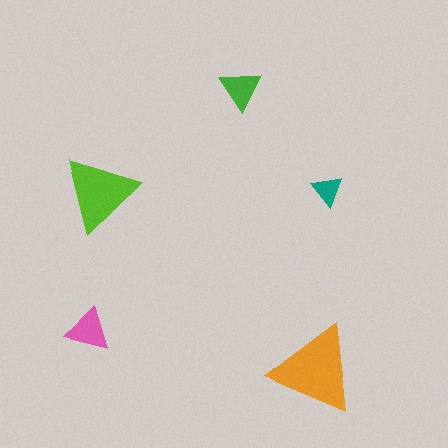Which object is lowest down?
The orange triangle is bottommost.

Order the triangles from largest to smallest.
the orange one, the lime one, the pink one, the green one, the teal one.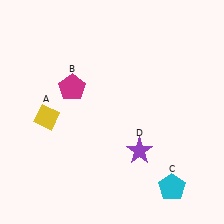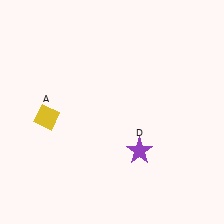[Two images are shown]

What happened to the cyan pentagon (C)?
The cyan pentagon (C) was removed in Image 2. It was in the bottom-right area of Image 1.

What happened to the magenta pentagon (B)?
The magenta pentagon (B) was removed in Image 2. It was in the top-left area of Image 1.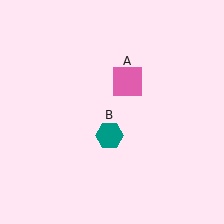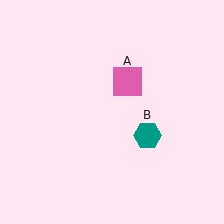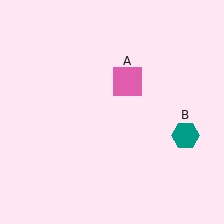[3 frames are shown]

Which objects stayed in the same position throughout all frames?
Pink square (object A) remained stationary.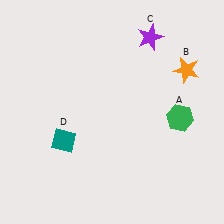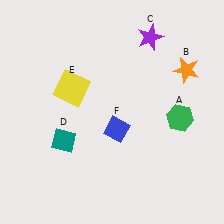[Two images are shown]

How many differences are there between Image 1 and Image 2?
There are 2 differences between the two images.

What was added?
A yellow square (E), a blue diamond (F) were added in Image 2.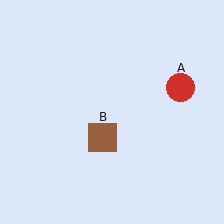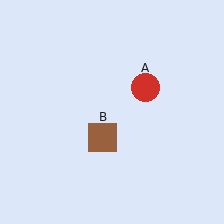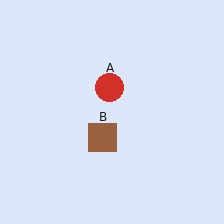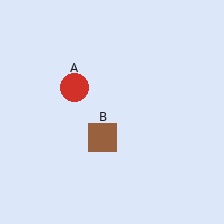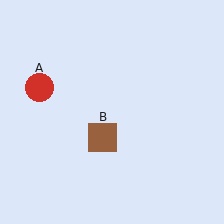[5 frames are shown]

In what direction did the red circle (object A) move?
The red circle (object A) moved left.